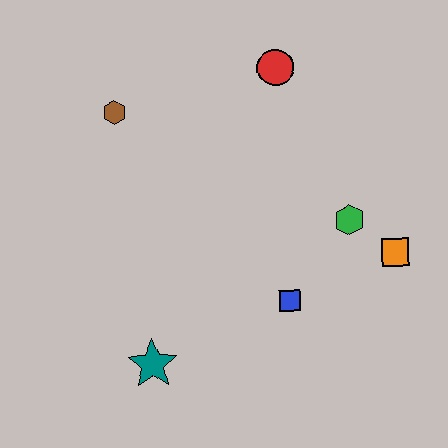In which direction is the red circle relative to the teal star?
The red circle is above the teal star.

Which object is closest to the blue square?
The green hexagon is closest to the blue square.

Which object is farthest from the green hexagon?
The brown hexagon is farthest from the green hexagon.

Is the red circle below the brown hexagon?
No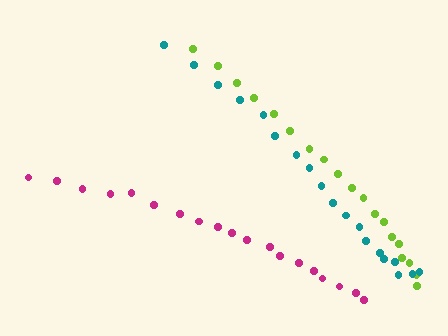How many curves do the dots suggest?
There are 3 distinct paths.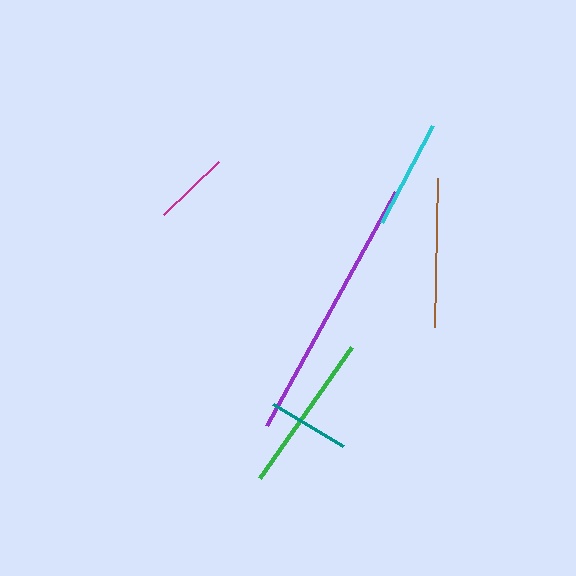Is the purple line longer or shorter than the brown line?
The purple line is longer than the brown line.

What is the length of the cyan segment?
The cyan segment is approximately 110 pixels long.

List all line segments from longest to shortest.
From longest to shortest: purple, green, brown, cyan, teal, magenta.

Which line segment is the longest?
The purple line is the longest at approximately 268 pixels.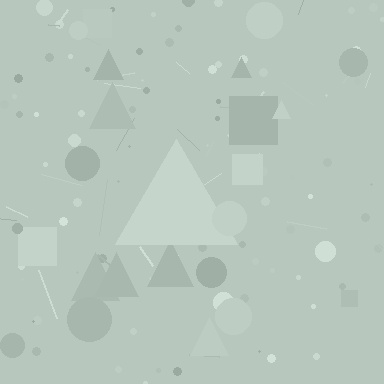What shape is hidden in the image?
A triangle is hidden in the image.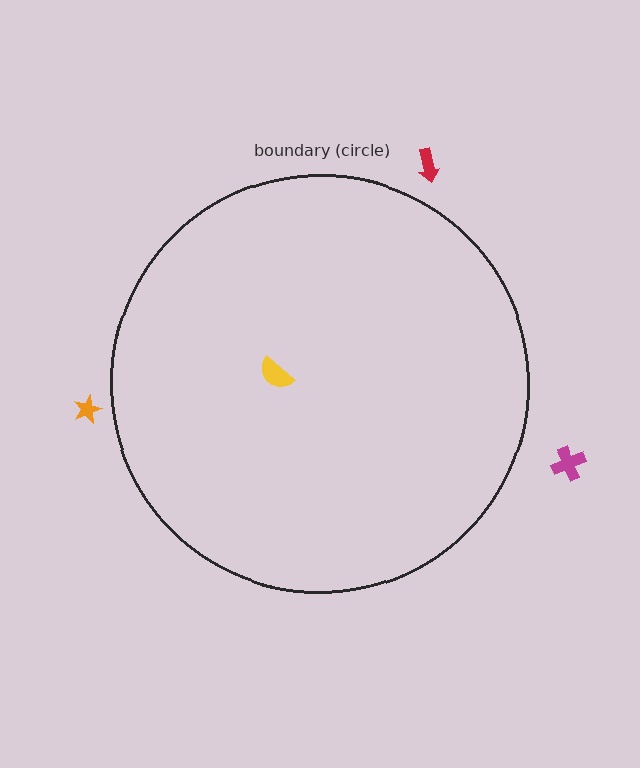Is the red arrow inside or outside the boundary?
Outside.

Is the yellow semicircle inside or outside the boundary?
Inside.